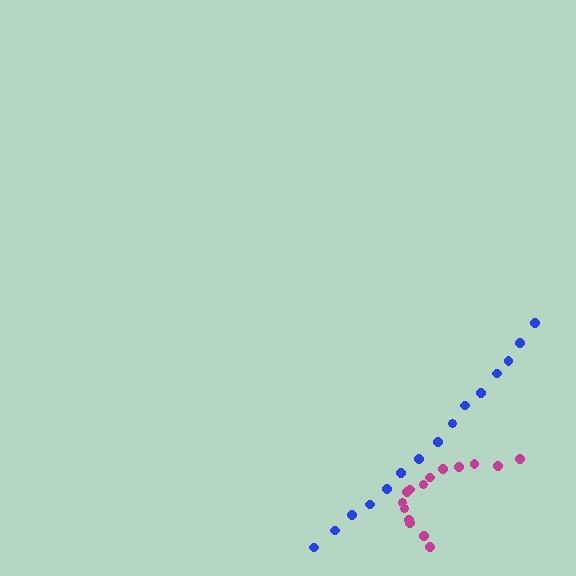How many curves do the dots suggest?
There are 2 distinct paths.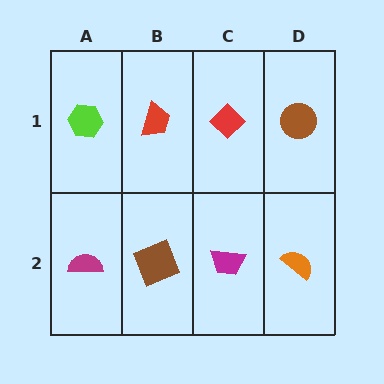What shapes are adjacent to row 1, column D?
An orange semicircle (row 2, column D), a red diamond (row 1, column C).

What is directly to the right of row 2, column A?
A brown square.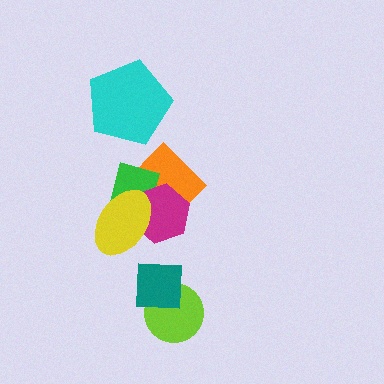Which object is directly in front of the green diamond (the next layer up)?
The magenta hexagon is directly in front of the green diamond.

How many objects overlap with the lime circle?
1 object overlaps with the lime circle.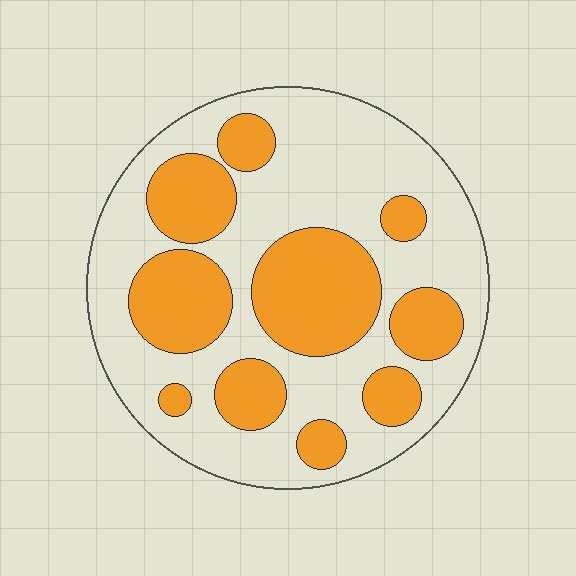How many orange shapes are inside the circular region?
10.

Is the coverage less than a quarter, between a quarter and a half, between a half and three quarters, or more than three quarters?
Between a quarter and a half.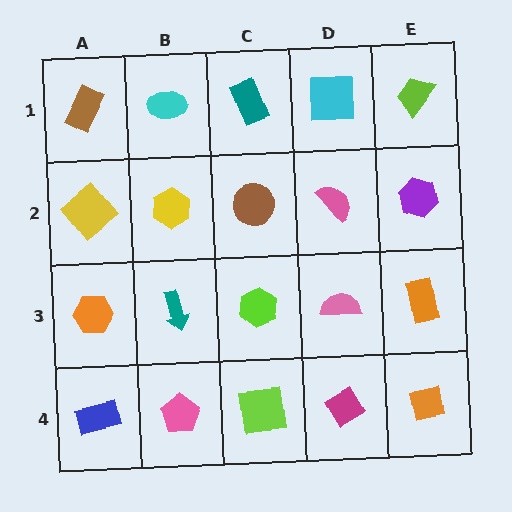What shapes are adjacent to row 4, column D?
A pink semicircle (row 3, column D), a lime square (row 4, column C), an orange square (row 4, column E).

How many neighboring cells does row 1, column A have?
2.